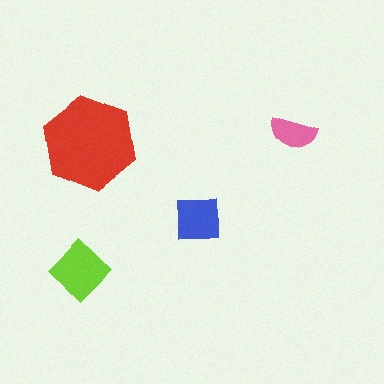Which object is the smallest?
The pink semicircle.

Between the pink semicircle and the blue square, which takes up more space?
The blue square.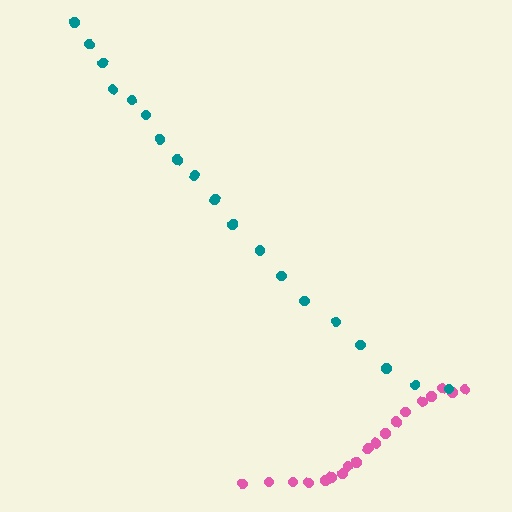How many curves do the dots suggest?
There are 2 distinct paths.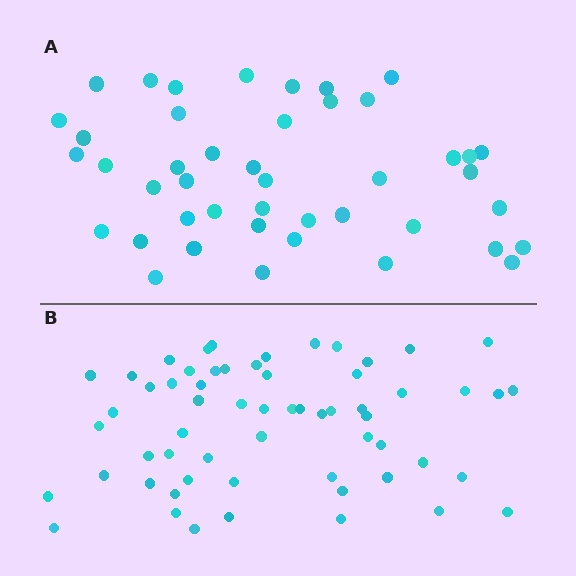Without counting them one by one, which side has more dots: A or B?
Region B (the bottom region) has more dots.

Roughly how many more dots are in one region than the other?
Region B has approximately 15 more dots than region A.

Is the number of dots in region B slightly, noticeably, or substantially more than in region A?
Region B has noticeably more, but not dramatically so. The ratio is roughly 1.4 to 1.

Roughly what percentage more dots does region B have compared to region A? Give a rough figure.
About 35% more.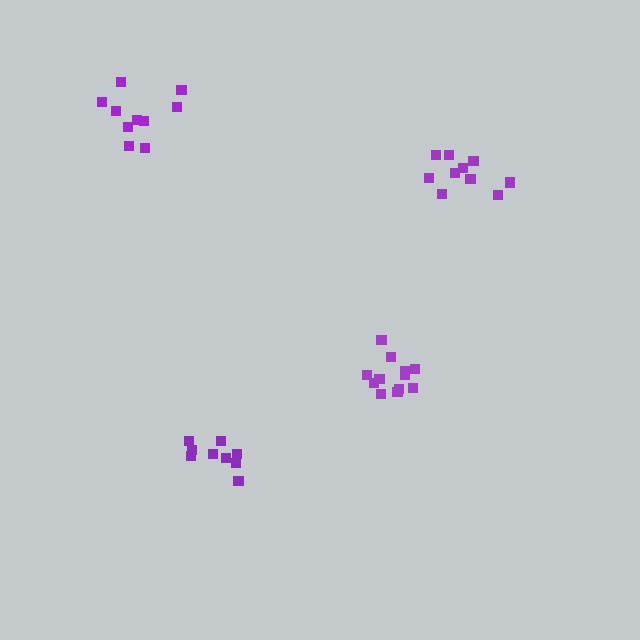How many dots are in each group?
Group 1: 10 dots, Group 2: 9 dots, Group 3: 10 dots, Group 4: 12 dots (41 total).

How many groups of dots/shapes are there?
There are 4 groups.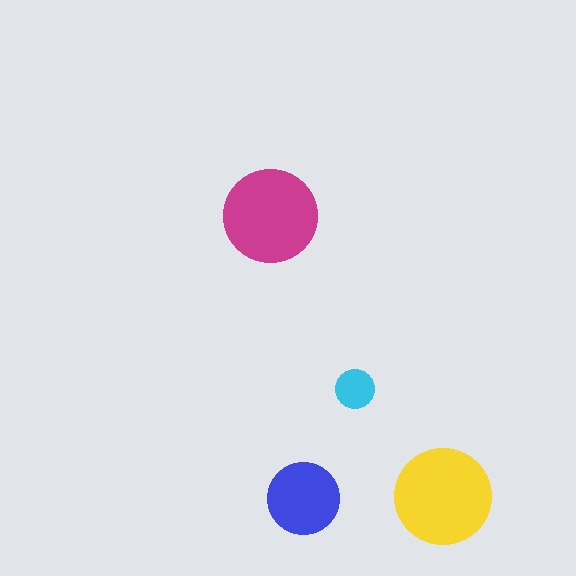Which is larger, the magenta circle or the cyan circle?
The magenta one.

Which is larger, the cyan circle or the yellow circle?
The yellow one.